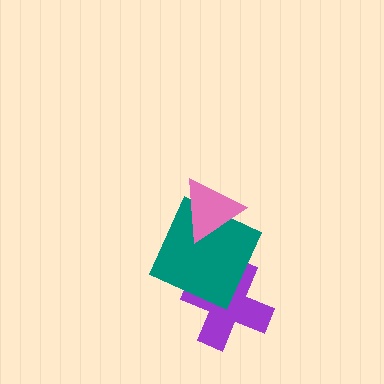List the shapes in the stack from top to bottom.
From top to bottom: the pink triangle, the teal square, the purple cross.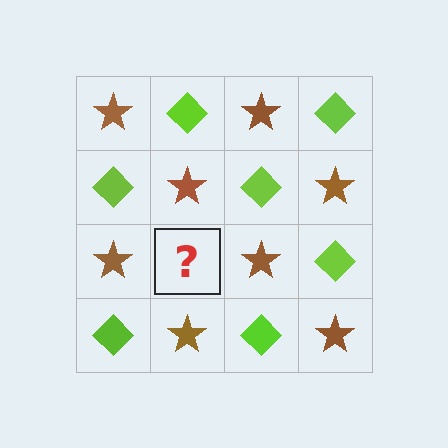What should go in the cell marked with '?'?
The missing cell should contain a lime diamond.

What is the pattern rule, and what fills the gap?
The rule is that it alternates brown star and lime diamond in a checkerboard pattern. The gap should be filled with a lime diamond.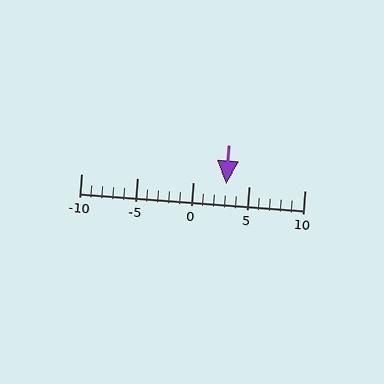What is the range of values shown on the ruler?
The ruler shows values from -10 to 10.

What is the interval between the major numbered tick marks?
The major tick marks are spaced 5 units apart.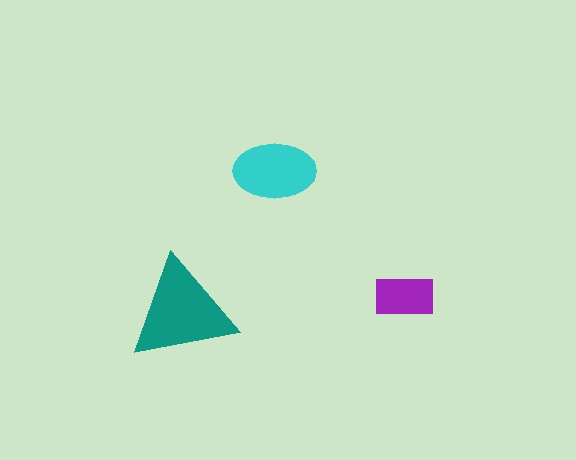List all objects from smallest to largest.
The purple rectangle, the cyan ellipse, the teal triangle.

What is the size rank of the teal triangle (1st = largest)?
1st.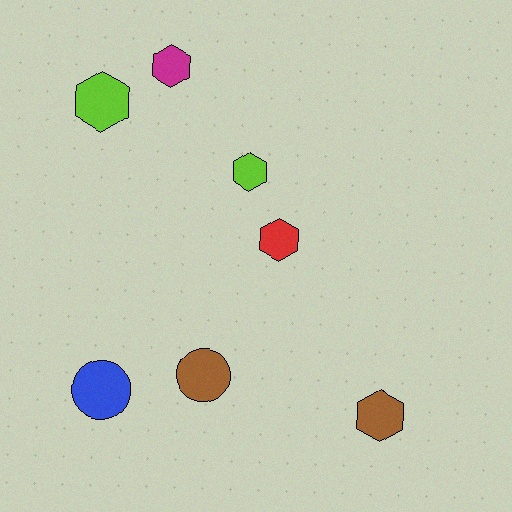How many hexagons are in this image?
There are 5 hexagons.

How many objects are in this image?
There are 7 objects.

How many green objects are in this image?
There are no green objects.